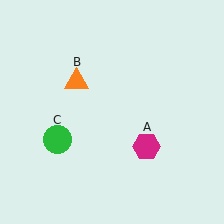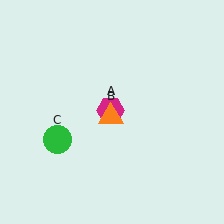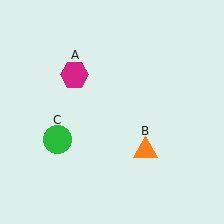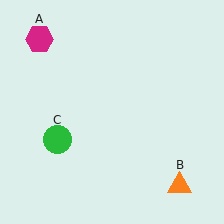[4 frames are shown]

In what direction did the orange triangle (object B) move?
The orange triangle (object B) moved down and to the right.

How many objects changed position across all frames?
2 objects changed position: magenta hexagon (object A), orange triangle (object B).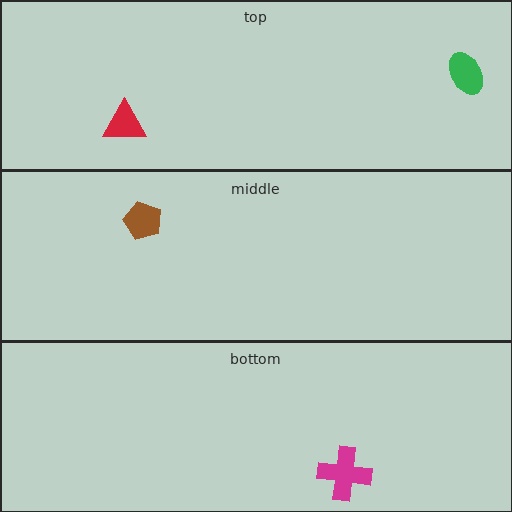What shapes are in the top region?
The green ellipse, the red triangle.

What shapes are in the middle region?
The brown pentagon.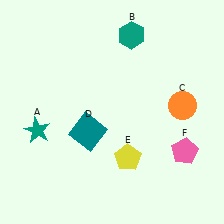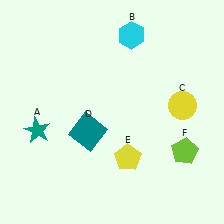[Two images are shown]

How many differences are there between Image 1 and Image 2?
There are 3 differences between the two images.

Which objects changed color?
B changed from teal to cyan. C changed from orange to yellow. F changed from pink to lime.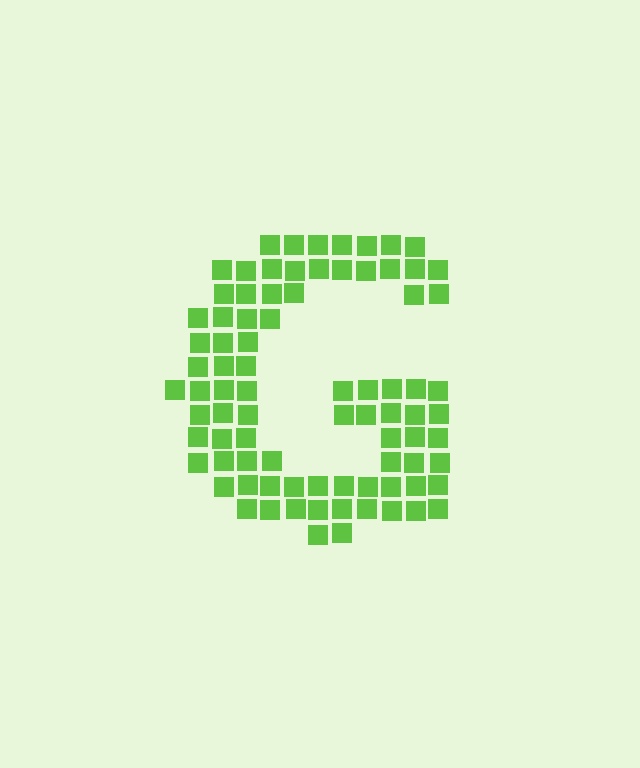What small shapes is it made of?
It is made of small squares.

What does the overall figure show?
The overall figure shows the letter G.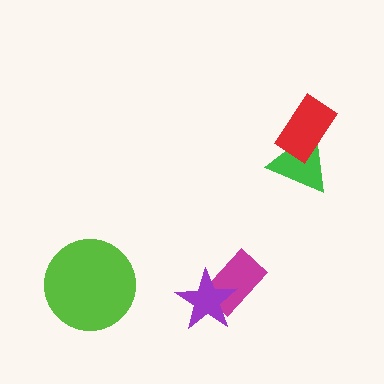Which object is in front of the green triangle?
The red rectangle is in front of the green triangle.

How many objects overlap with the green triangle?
1 object overlaps with the green triangle.